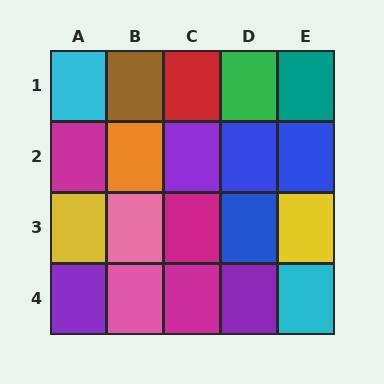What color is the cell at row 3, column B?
Pink.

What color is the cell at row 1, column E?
Teal.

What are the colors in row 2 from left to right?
Magenta, orange, purple, blue, blue.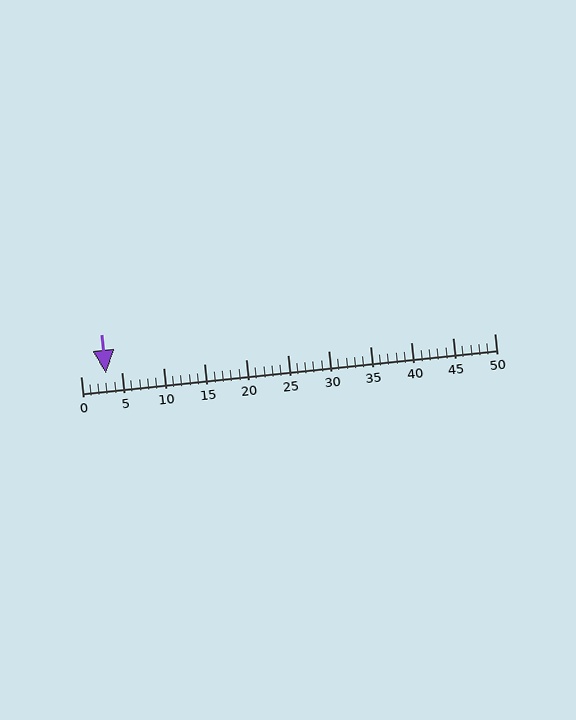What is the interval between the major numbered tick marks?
The major tick marks are spaced 5 units apart.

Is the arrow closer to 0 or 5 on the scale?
The arrow is closer to 5.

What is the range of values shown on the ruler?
The ruler shows values from 0 to 50.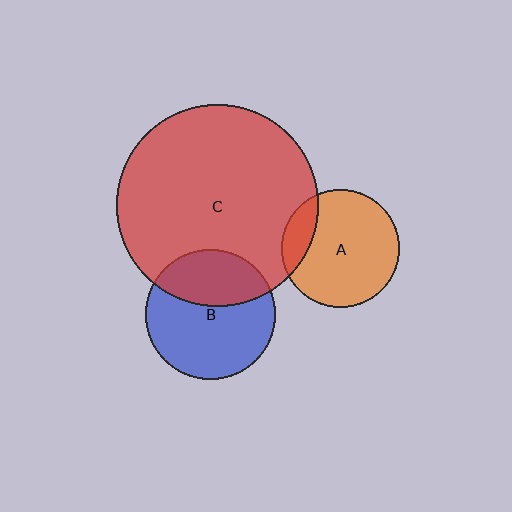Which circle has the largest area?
Circle C (red).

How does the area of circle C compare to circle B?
Approximately 2.4 times.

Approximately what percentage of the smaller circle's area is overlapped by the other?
Approximately 35%.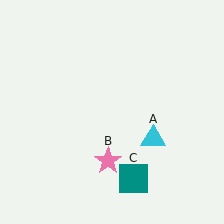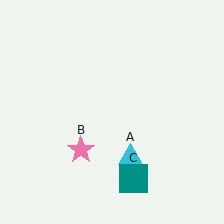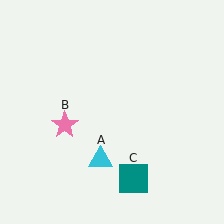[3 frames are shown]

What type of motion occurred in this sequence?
The cyan triangle (object A), pink star (object B) rotated clockwise around the center of the scene.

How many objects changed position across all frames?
2 objects changed position: cyan triangle (object A), pink star (object B).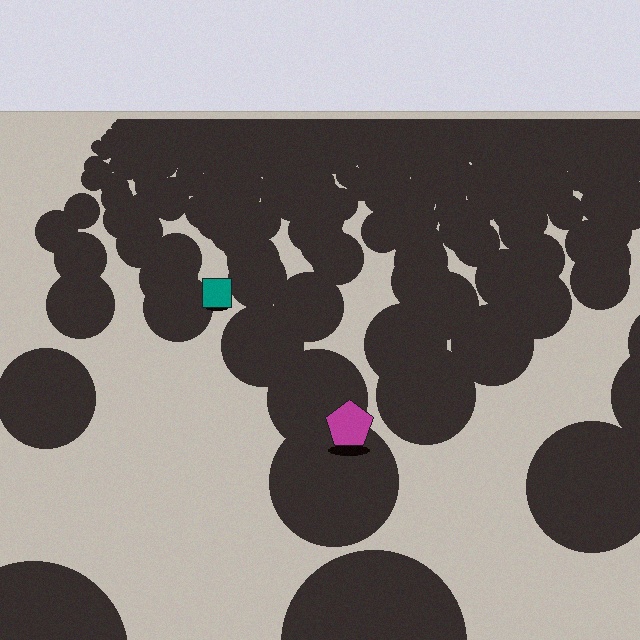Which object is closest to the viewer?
The magenta pentagon is closest. The texture marks near it are larger and more spread out.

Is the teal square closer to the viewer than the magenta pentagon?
No. The magenta pentagon is closer — you can tell from the texture gradient: the ground texture is coarser near it.